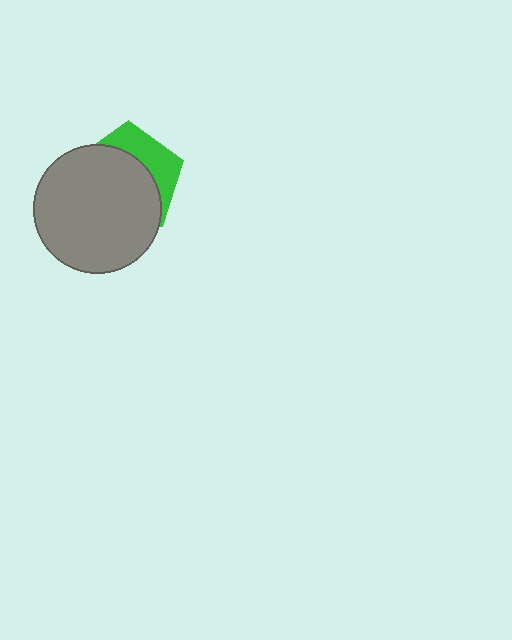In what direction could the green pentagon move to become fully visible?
The green pentagon could move toward the upper-right. That would shift it out from behind the gray circle entirely.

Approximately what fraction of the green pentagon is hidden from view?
Roughly 68% of the green pentagon is hidden behind the gray circle.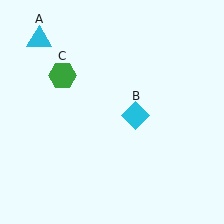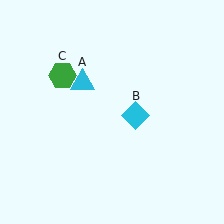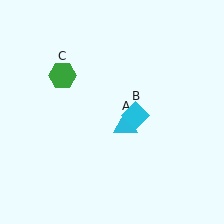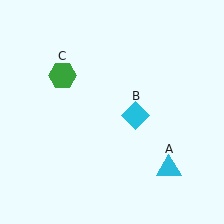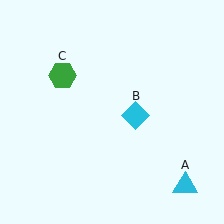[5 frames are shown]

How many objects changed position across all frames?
1 object changed position: cyan triangle (object A).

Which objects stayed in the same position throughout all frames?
Cyan diamond (object B) and green hexagon (object C) remained stationary.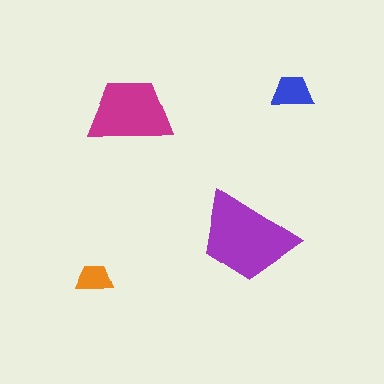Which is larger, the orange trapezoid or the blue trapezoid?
The blue one.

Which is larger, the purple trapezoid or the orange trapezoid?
The purple one.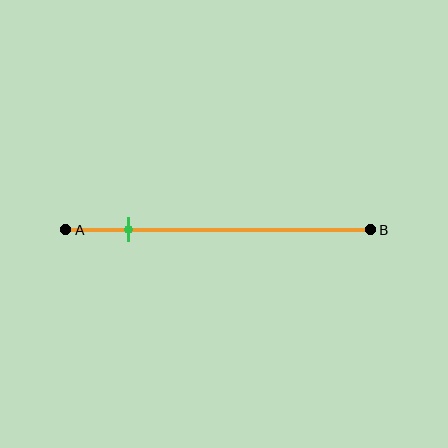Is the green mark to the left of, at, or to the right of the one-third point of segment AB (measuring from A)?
The green mark is to the left of the one-third point of segment AB.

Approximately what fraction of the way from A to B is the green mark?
The green mark is approximately 20% of the way from A to B.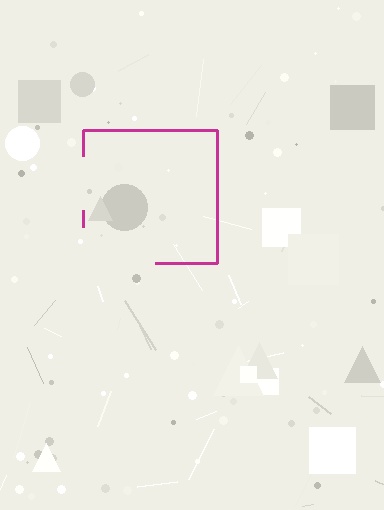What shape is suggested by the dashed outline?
The dashed outline suggests a square.